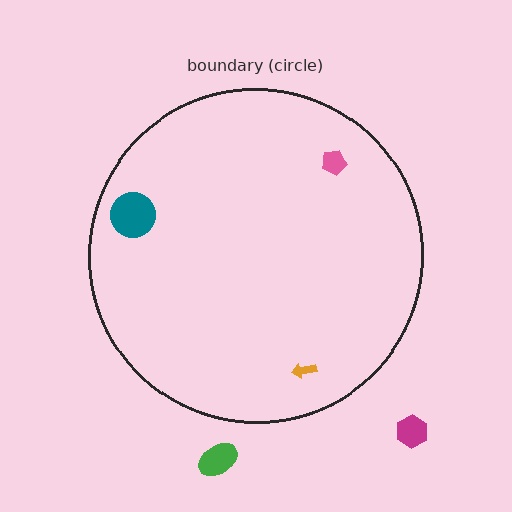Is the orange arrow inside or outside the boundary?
Inside.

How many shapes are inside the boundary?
3 inside, 2 outside.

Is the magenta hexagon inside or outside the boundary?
Outside.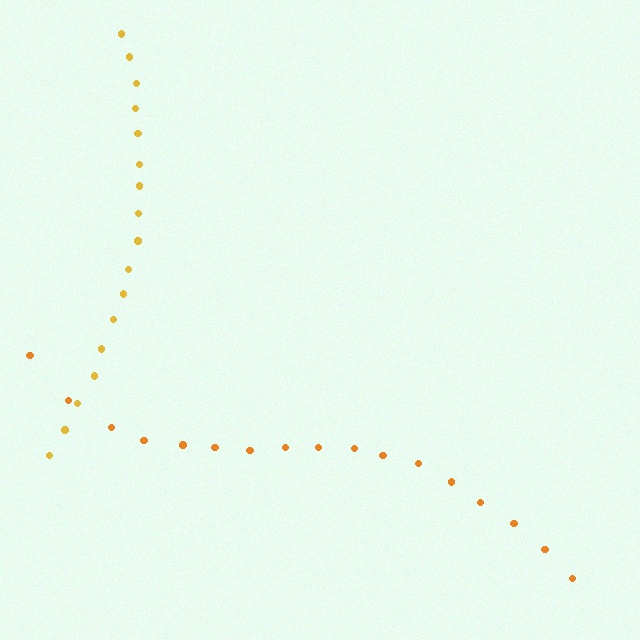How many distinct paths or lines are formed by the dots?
There are 2 distinct paths.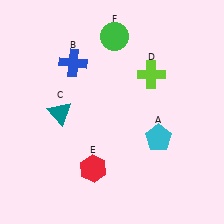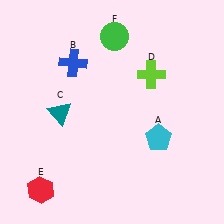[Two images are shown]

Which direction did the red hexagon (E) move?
The red hexagon (E) moved left.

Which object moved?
The red hexagon (E) moved left.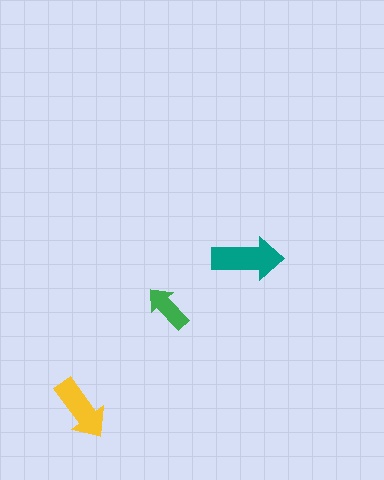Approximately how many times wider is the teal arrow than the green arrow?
About 1.5 times wider.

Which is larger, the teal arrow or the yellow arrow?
The teal one.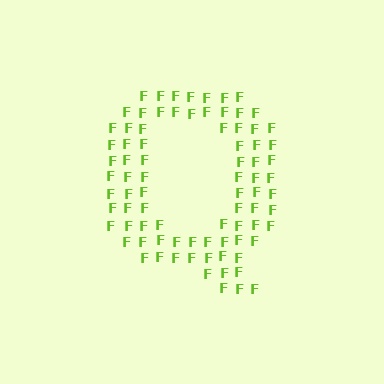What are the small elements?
The small elements are letter F's.